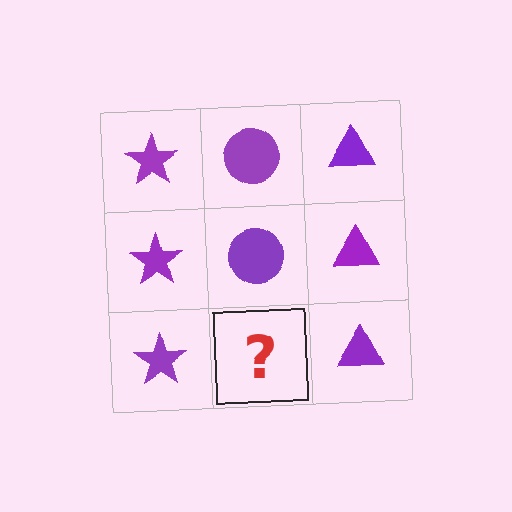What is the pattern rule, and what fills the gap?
The rule is that each column has a consistent shape. The gap should be filled with a purple circle.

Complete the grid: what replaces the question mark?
The question mark should be replaced with a purple circle.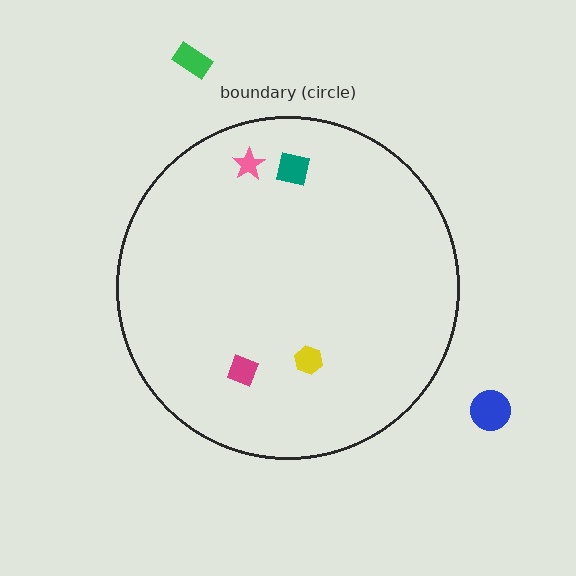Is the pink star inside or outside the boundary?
Inside.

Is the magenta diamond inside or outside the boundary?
Inside.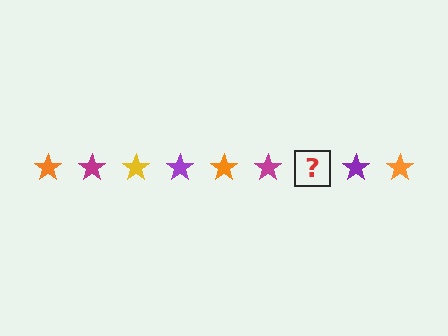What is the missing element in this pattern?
The missing element is a yellow star.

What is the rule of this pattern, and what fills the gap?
The rule is that the pattern cycles through orange, magenta, yellow, purple stars. The gap should be filled with a yellow star.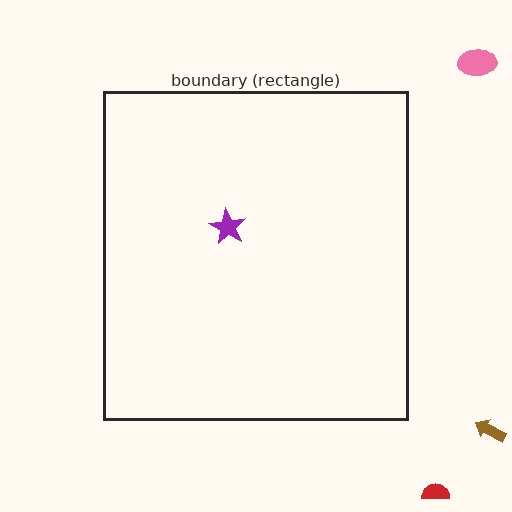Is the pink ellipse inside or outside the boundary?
Outside.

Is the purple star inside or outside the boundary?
Inside.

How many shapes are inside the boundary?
1 inside, 3 outside.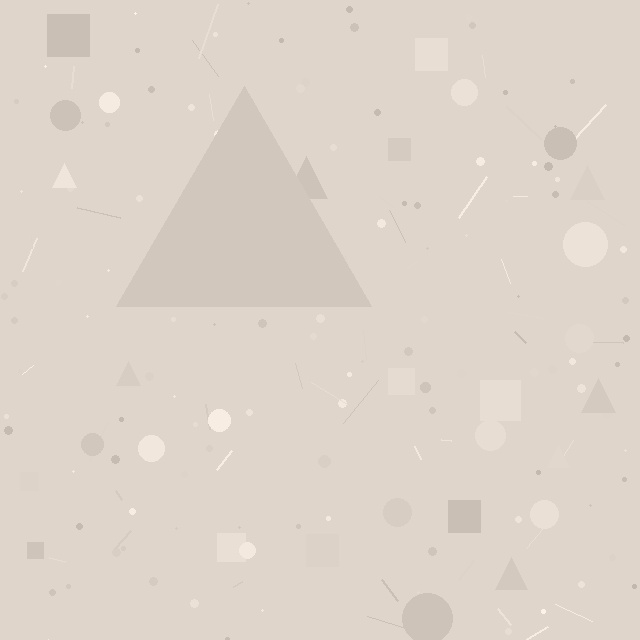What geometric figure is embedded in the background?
A triangle is embedded in the background.